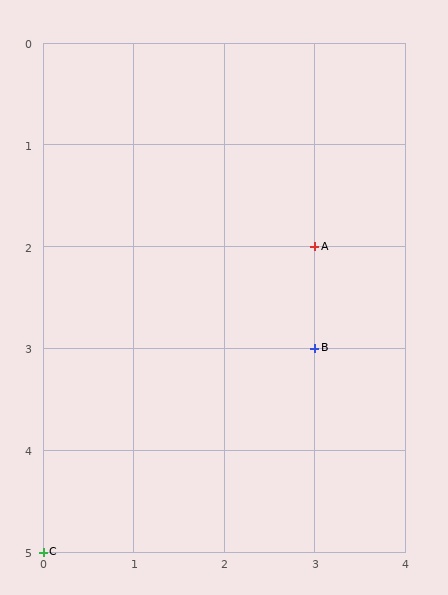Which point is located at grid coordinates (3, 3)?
Point B is at (3, 3).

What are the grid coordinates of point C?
Point C is at grid coordinates (0, 5).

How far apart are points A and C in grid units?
Points A and C are 3 columns and 3 rows apart (about 4.2 grid units diagonally).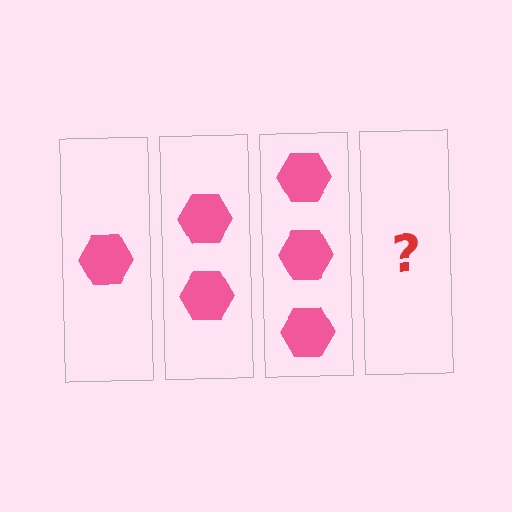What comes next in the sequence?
The next element should be 4 hexagons.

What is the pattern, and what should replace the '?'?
The pattern is that each step adds one more hexagon. The '?' should be 4 hexagons.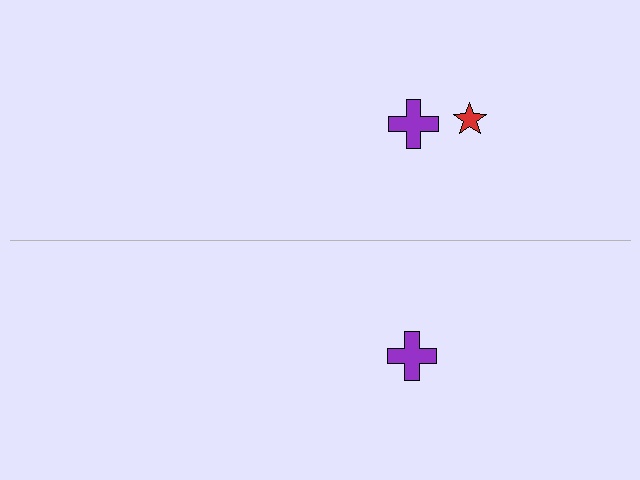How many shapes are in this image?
There are 3 shapes in this image.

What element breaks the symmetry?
A red star is missing from the bottom side.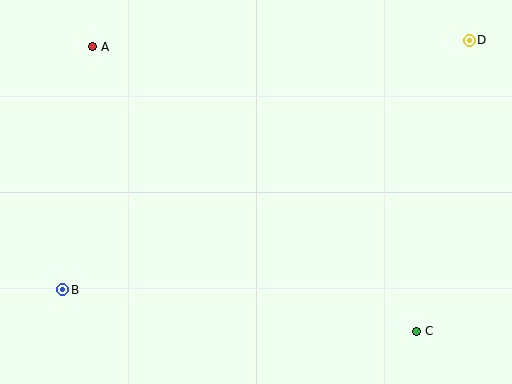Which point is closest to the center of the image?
Point C at (417, 331) is closest to the center.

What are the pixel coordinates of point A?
Point A is at (93, 47).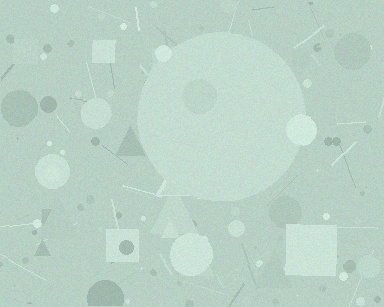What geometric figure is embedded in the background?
A circle is embedded in the background.